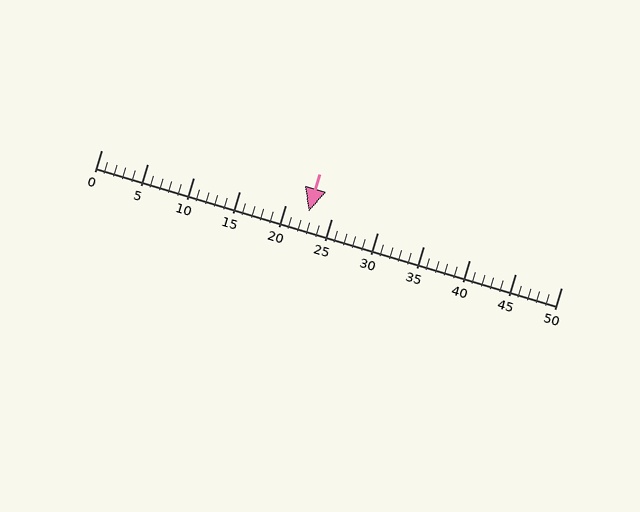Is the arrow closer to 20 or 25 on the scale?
The arrow is closer to 25.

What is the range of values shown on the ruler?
The ruler shows values from 0 to 50.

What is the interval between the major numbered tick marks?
The major tick marks are spaced 5 units apart.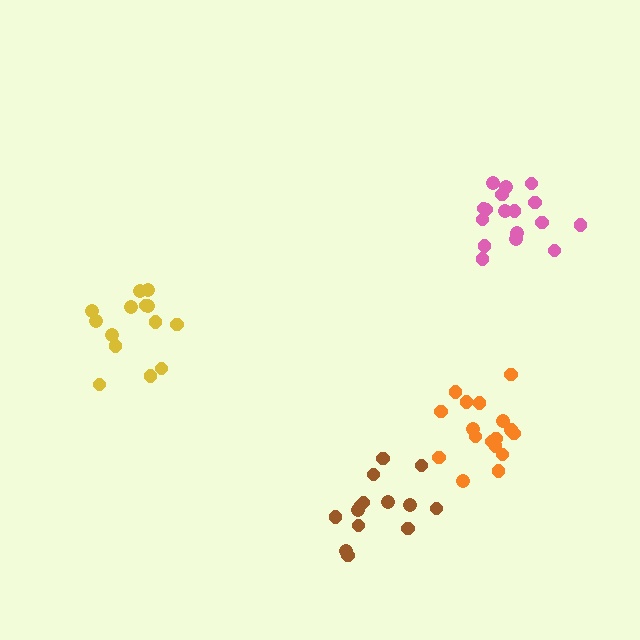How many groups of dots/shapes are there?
There are 4 groups.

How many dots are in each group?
Group 1: 17 dots, Group 2: 14 dots, Group 3: 18 dots, Group 4: 14 dots (63 total).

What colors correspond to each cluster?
The clusters are colored: pink, brown, orange, yellow.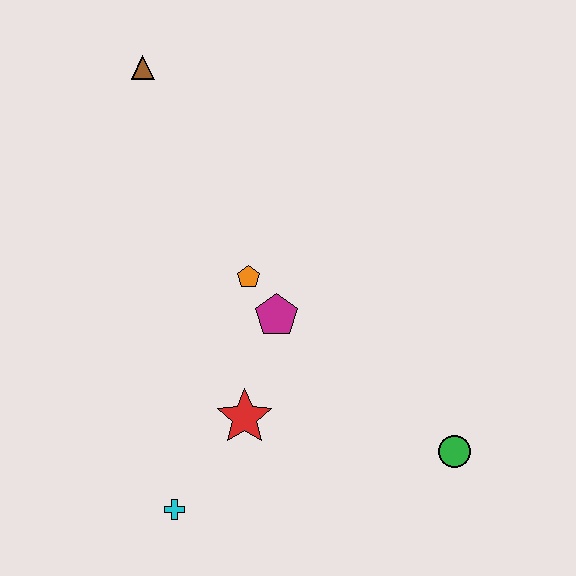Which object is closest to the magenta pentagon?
The orange pentagon is closest to the magenta pentagon.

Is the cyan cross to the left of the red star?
Yes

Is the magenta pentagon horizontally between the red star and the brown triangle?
No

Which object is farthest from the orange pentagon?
The green circle is farthest from the orange pentagon.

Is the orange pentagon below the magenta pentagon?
No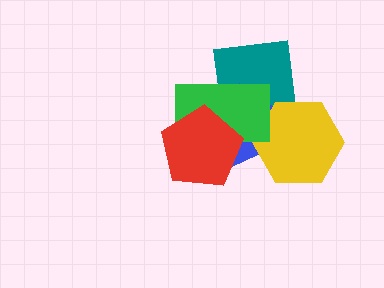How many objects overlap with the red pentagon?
2 objects overlap with the red pentagon.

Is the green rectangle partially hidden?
Yes, it is partially covered by another shape.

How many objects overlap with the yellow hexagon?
3 objects overlap with the yellow hexagon.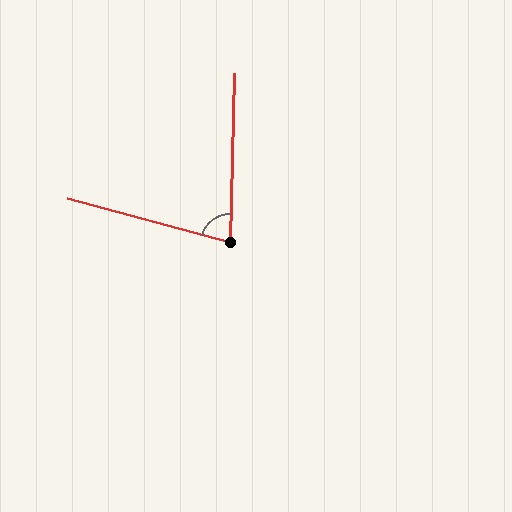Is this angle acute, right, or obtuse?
It is acute.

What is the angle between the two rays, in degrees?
Approximately 76 degrees.